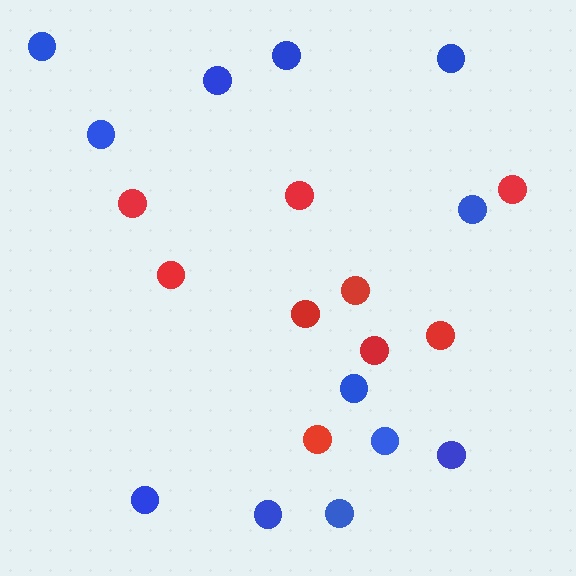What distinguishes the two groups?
There are 2 groups: one group of blue circles (12) and one group of red circles (9).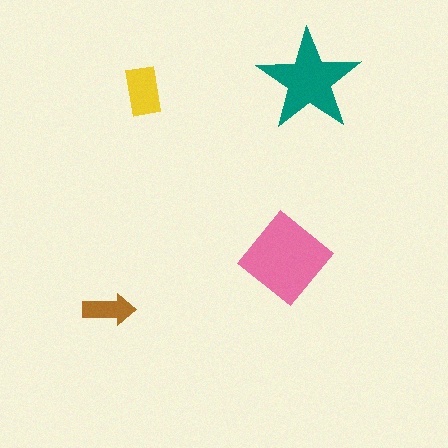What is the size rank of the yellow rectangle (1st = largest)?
3rd.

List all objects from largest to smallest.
The pink diamond, the teal star, the yellow rectangle, the brown arrow.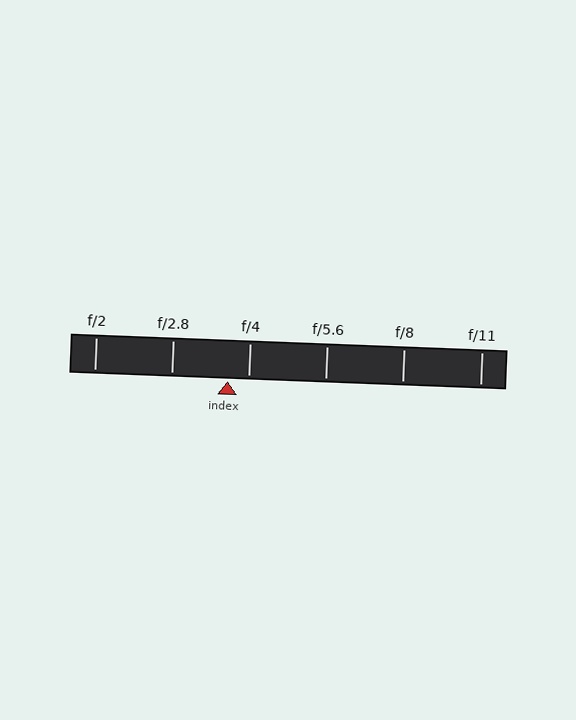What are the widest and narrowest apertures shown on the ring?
The widest aperture shown is f/2 and the narrowest is f/11.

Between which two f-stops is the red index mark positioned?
The index mark is between f/2.8 and f/4.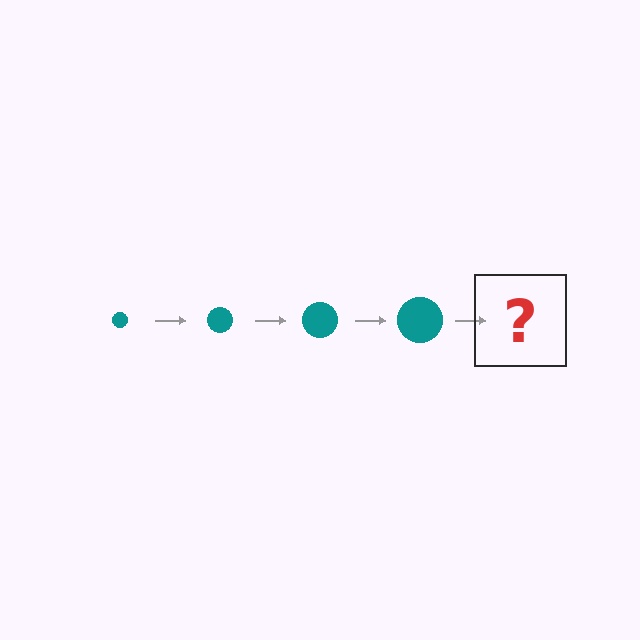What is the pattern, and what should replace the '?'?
The pattern is that the circle gets progressively larger each step. The '?' should be a teal circle, larger than the previous one.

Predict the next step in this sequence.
The next step is a teal circle, larger than the previous one.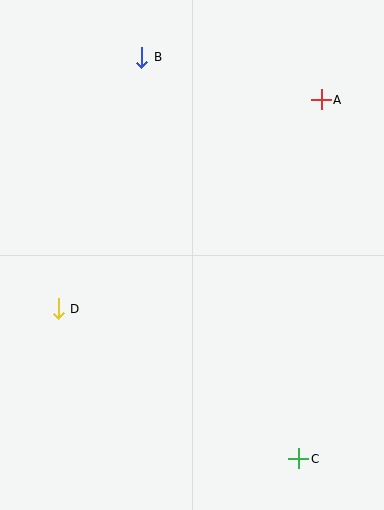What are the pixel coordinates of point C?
Point C is at (299, 459).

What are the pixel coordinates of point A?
Point A is at (321, 100).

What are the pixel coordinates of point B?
Point B is at (142, 57).